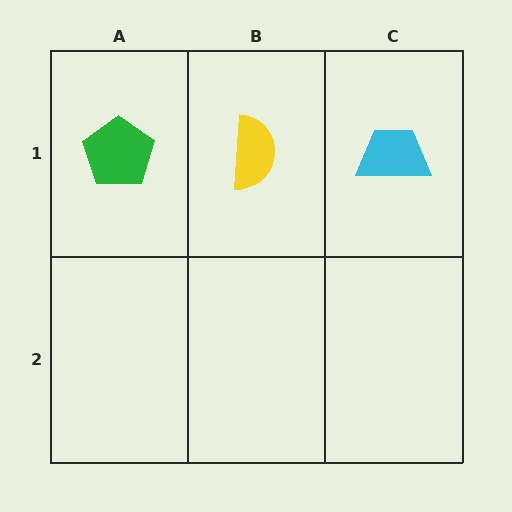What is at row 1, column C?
A cyan trapezoid.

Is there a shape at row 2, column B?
No, that cell is empty.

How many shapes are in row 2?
0 shapes.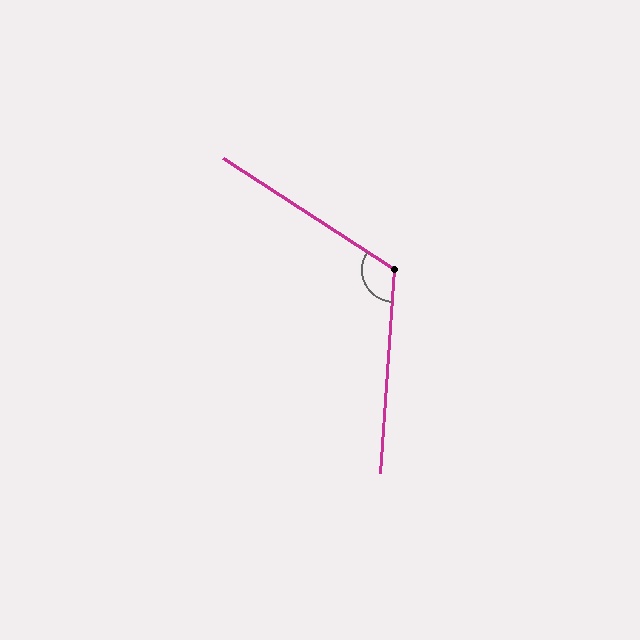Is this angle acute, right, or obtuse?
It is obtuse.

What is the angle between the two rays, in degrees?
Approximately 119 degrees.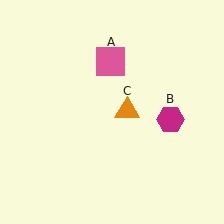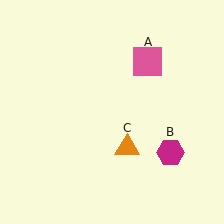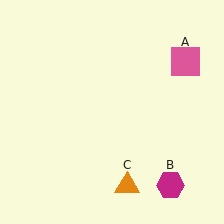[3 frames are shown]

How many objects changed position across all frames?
3 objects changed position: pink square (object A), magenta hexagon (object B), orange triangle (object C).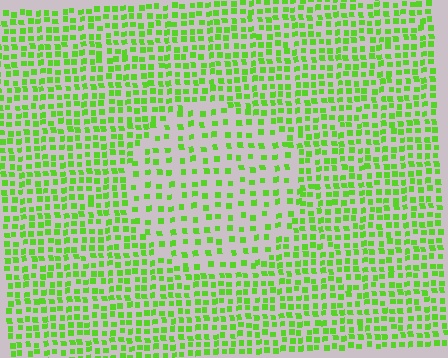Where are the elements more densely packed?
The elements are more densely packed outside the circle boundary.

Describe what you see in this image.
The image contains small lime elements arranged at two different densities. A circle-shaped region is visible where the elements are less densely packed than the surrounding area.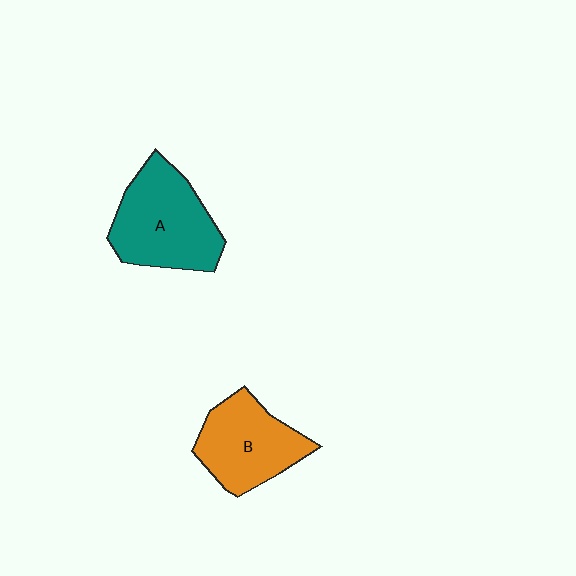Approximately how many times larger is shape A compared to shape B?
Approximately 1.2 times.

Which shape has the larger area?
Shape A (teal).